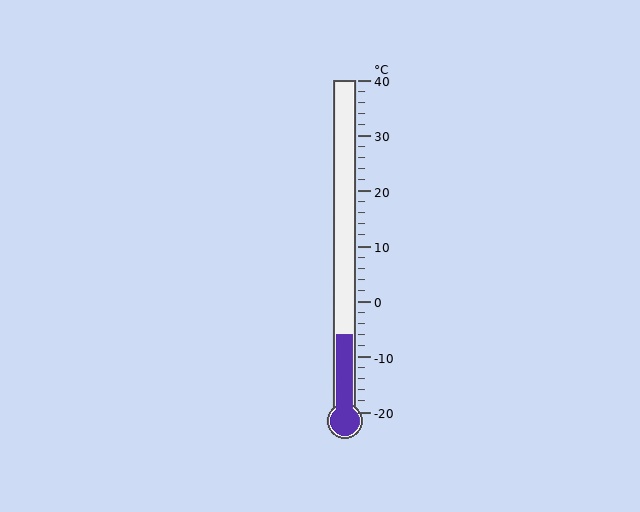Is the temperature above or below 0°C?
The temperature is below 0°C.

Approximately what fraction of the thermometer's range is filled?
The thermometer is filled to approximately 25% of its range.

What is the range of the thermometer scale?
The thermometer scale ranges from -20°C to 40°C.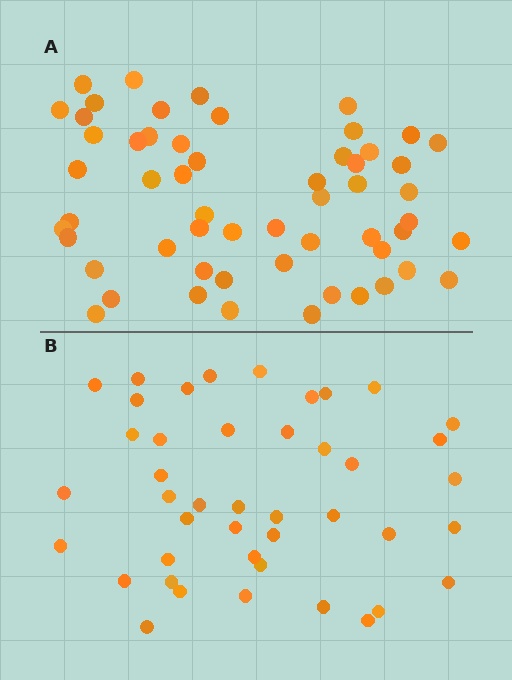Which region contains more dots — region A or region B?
Region A (the top region) has more dots.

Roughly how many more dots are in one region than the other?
Region A has approximately 15 more dots than region B.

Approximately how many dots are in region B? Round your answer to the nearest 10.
About 40 dots. (The exact count is 43, which rounds to 40.)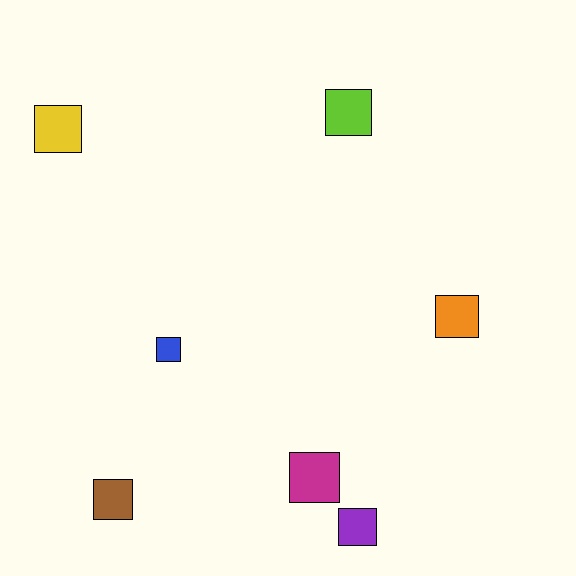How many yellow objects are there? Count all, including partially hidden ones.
There is 1 yellow object.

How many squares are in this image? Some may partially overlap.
There are 7 squares.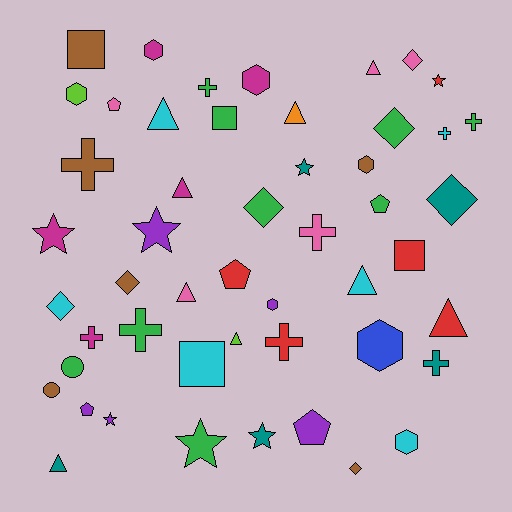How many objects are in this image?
There are 50 objects.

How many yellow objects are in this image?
There are no yellow objects.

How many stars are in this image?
There are 7 stars.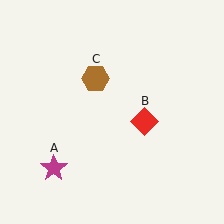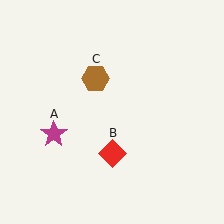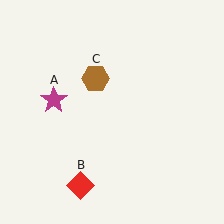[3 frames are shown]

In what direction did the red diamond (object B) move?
The red diamond (object B) moved down and to the left.